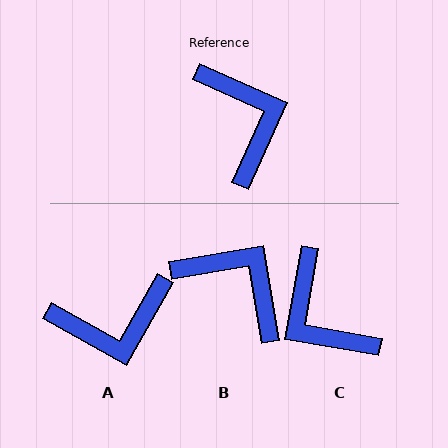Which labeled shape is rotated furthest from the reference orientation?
C, about 166 degrees away.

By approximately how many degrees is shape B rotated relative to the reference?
Approximately 33 degrees counter-clockwise.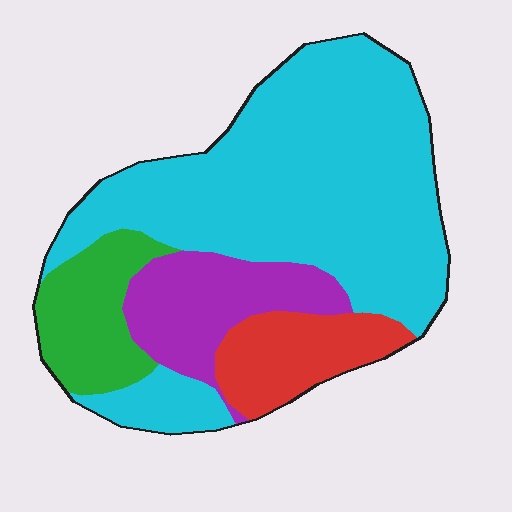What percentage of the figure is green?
Green takes up about one eighth (1/8) of the figure.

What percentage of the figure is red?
Red takes up about one eighth (1/8) of the figure.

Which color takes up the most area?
Cyan, at roughly 60%.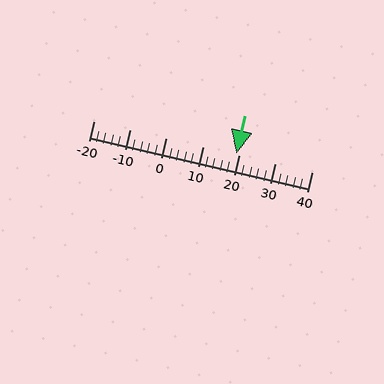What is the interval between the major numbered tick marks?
The major tick marks are spaced 10 units apart.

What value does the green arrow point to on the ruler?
The green arrow points to approximately 19.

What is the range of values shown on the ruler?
The ruler shows values from -20 to 40.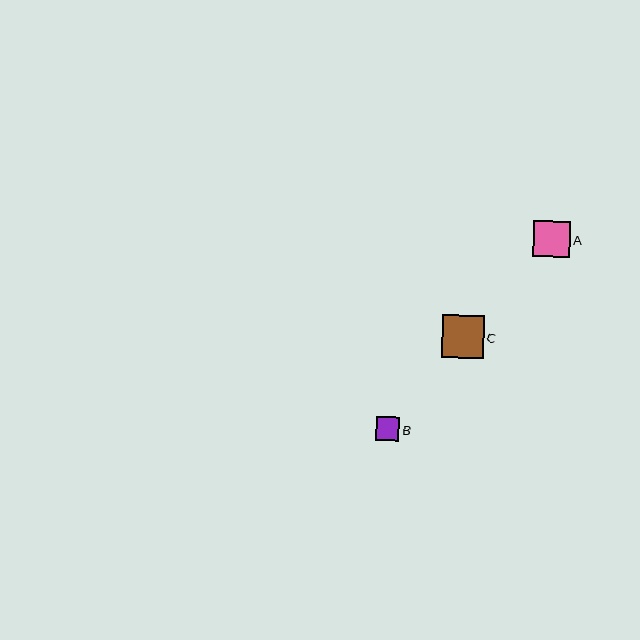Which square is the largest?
Square C is the largest with a size of approximately 42 pixels.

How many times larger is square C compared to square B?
Square C is approximately 1.8 times the size of square B.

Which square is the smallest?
Square B is the smallest with a size of approximately 24 pixels.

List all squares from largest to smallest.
From largest to smallest: C, A, B.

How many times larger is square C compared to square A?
Square C is approximately 1.2 times the size of square A.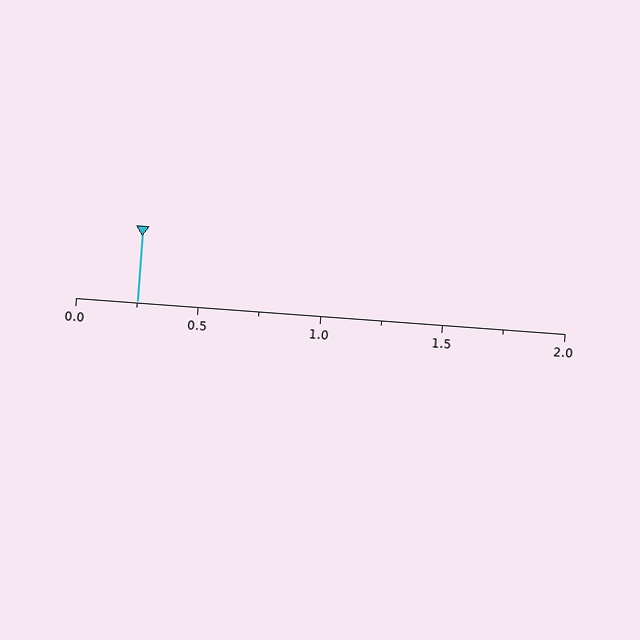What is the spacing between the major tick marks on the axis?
The major ticks are spaced 0.5 apart.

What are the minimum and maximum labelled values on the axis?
The axis runs from 0.0 to 2.0.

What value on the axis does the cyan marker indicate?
The marker indicates approximately 0.25.